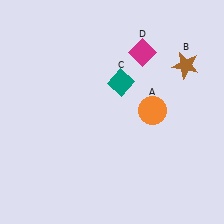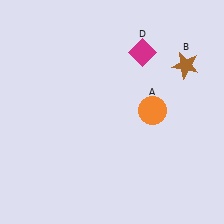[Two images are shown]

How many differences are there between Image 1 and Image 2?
There is 1 difference between the two images.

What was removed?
The teal diamond (C) was removed in Image 2.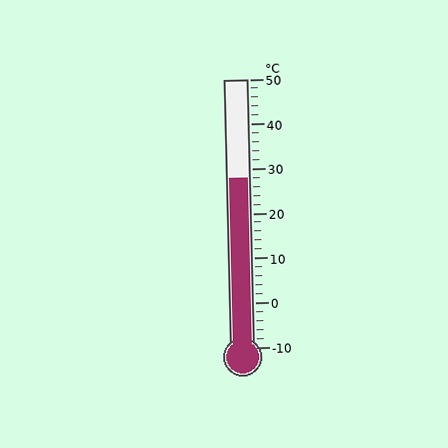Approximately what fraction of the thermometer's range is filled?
The thermometer is filled to approximately 65% of its range.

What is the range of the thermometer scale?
The thermometer scale ranges from -10°C to 50°C.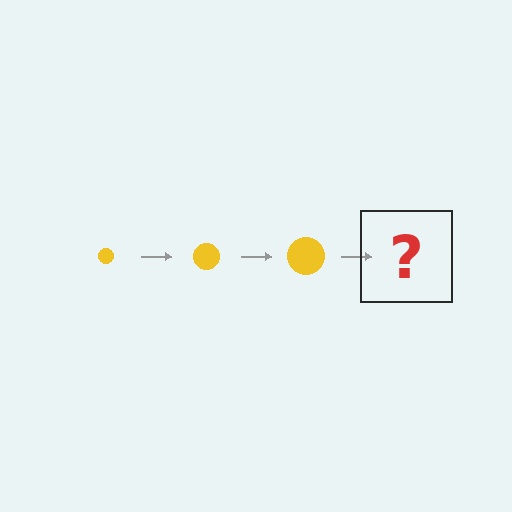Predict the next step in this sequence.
The next step is a yellow circle, larger than the previous one.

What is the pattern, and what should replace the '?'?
The pattern is that the circle gets progressively larger each step. The '?' should be a yellow circle, larger than the previous one.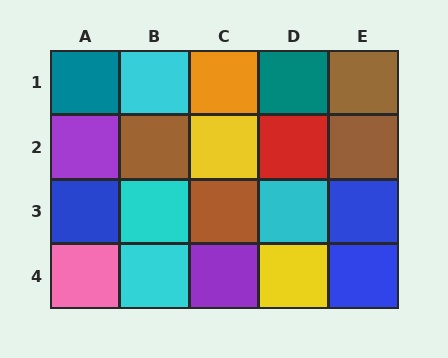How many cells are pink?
1 cell is pink.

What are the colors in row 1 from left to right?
Teal, cyan, orange, teal, brown.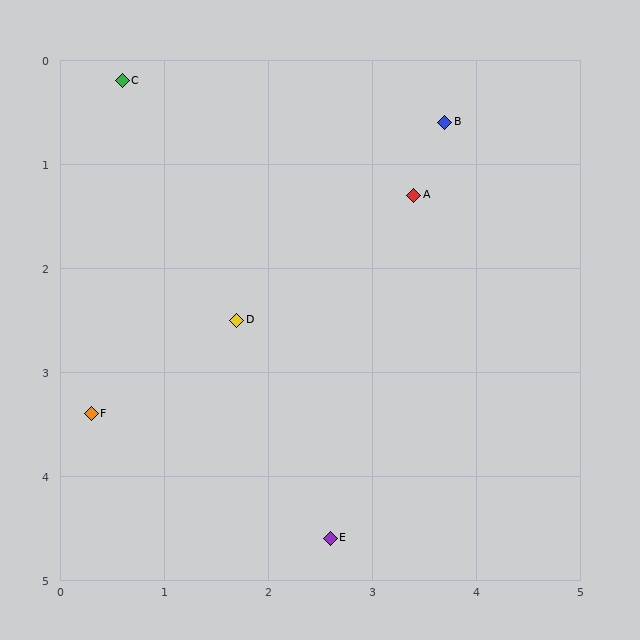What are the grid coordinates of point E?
Point E is at approximately (2.6, 4.6).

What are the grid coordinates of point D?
Point D is at approximately (1.7, 2.5).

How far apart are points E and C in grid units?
Points E and C are about 4.8 grid units apart.